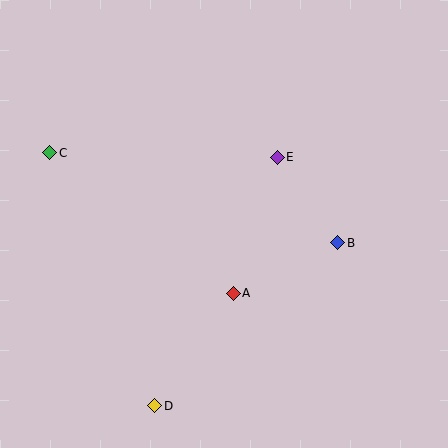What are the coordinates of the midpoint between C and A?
The midpoint between C and A is at (142, 223).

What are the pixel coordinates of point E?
Point E is at (277, 157).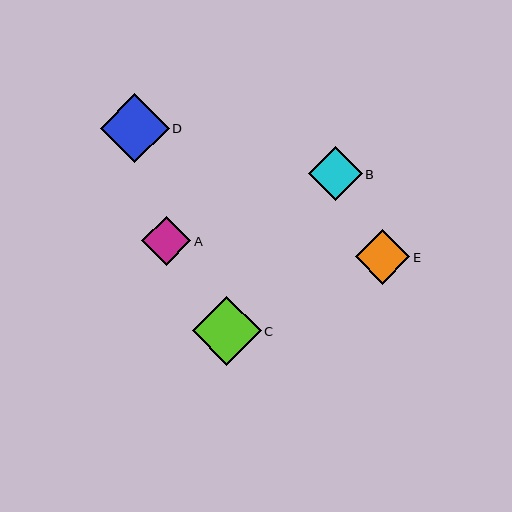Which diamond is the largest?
Diamond C is the largest with a size of approximately 69 pixels.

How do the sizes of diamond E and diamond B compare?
Diamond E and diamond B are approximately the same size.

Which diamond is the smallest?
Diamond A is the smallest with a size of approximately 49 pixels.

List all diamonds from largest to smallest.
From largest to smallest: C, D, E, B, A.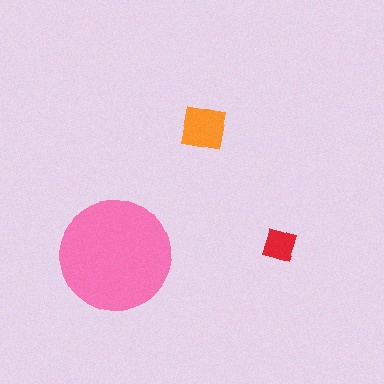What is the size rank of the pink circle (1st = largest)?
1st.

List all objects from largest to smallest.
The pink circle, the orange square, the red diamond.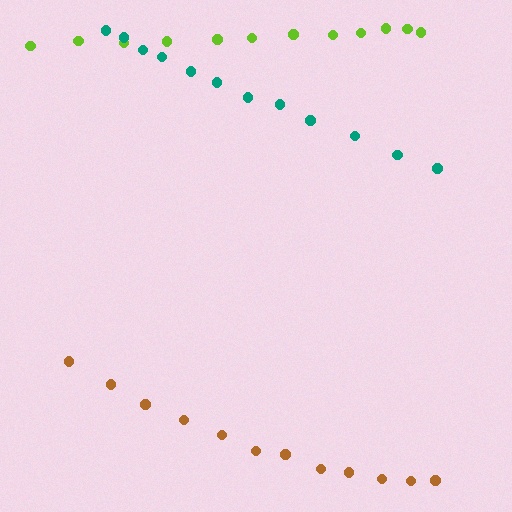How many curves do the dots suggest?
There are 3 distinct paths.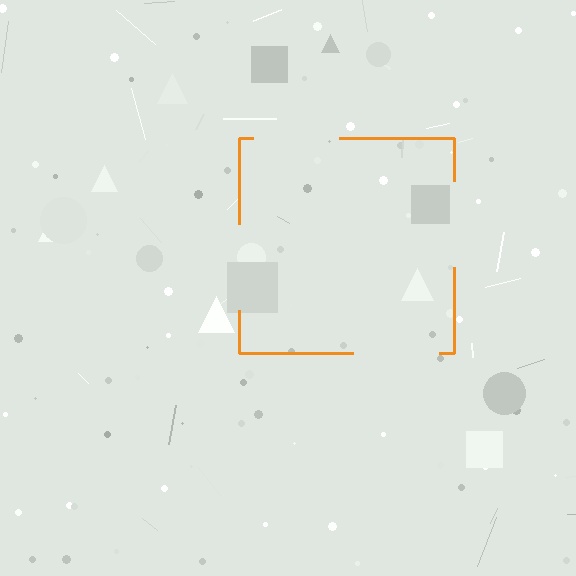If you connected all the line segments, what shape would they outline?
They would outline a square.